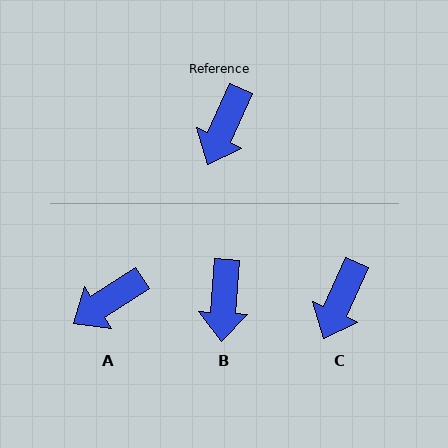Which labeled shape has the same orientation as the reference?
C.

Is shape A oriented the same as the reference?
No, it is off by about 33 degrees.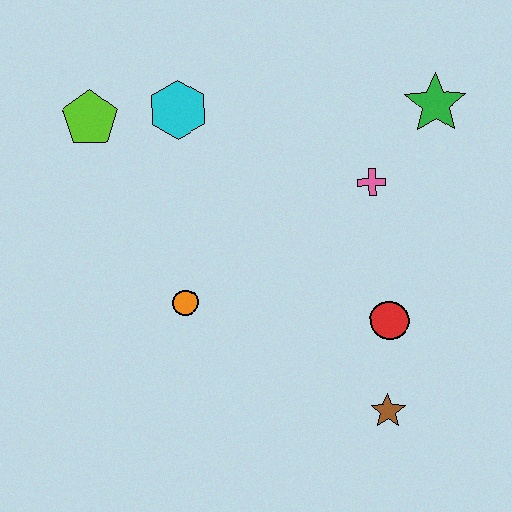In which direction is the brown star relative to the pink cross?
The brown star is below the pink cross.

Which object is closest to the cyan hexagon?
The lime pentagon is closest to the cyan hexagon.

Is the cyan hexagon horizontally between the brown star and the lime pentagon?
Yes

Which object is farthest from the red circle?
The lime pentagon is farthest from the red circle.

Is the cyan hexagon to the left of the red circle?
Yes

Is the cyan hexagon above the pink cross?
Yes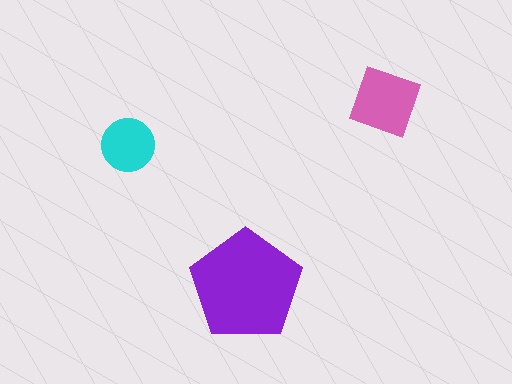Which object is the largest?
The purple pentagon.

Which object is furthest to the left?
The cyan circle is leftmost.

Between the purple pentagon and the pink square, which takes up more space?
The purple pentagon.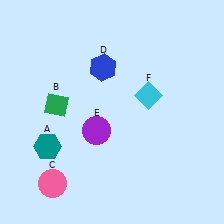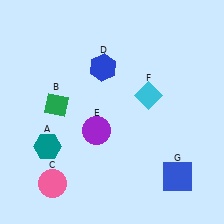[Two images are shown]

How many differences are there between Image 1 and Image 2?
There is 1 difference between the two images.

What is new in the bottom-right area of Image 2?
A blue square (G) was added in the bottom-right area of Image 2.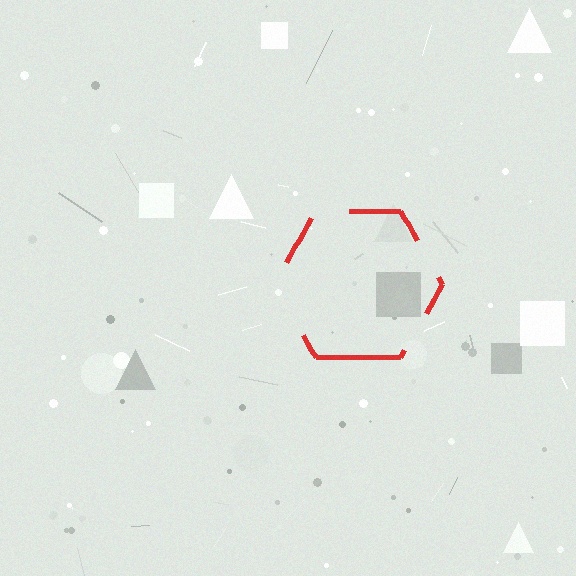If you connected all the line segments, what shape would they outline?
They would outline a hexagon.